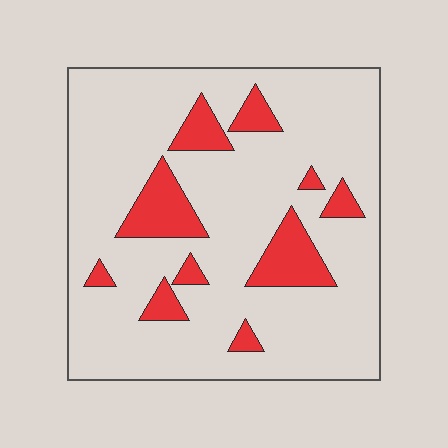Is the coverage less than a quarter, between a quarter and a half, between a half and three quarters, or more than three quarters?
Less than a quarter.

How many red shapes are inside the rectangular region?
10.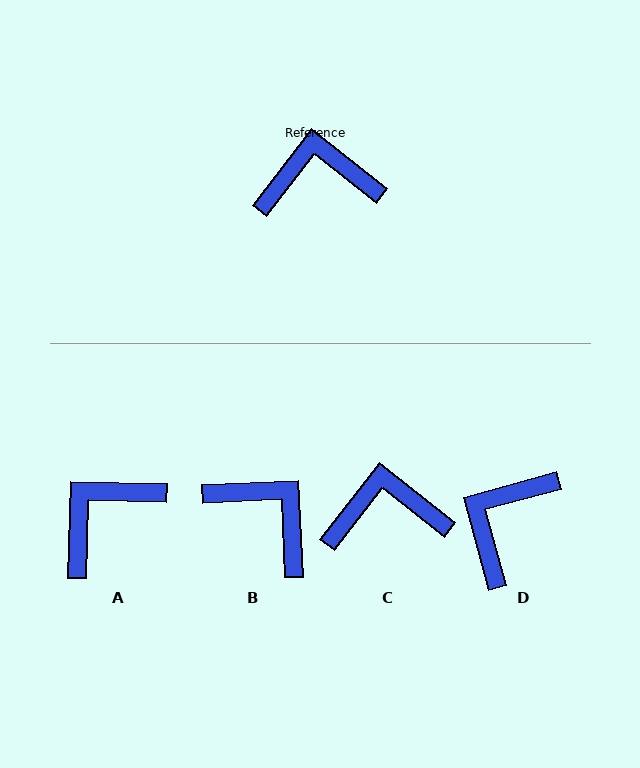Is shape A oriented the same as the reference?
No, it is off by about 37 degrees.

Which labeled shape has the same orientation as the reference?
C.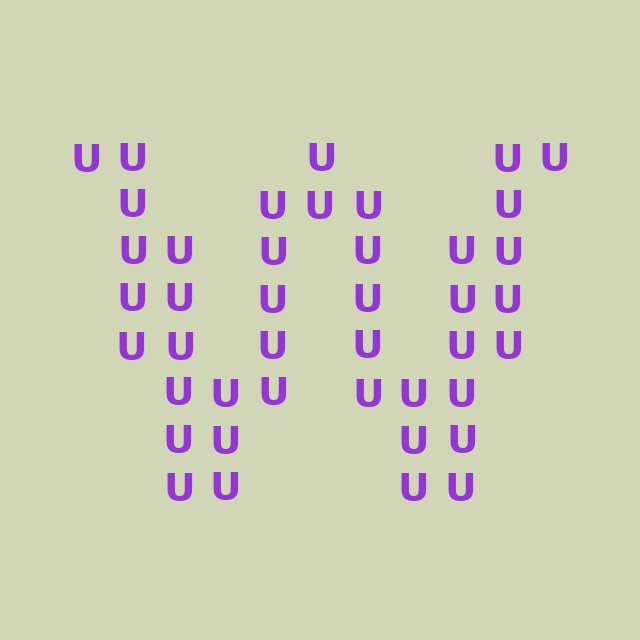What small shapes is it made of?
It is made of small letter U's.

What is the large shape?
The large shape is the letter W.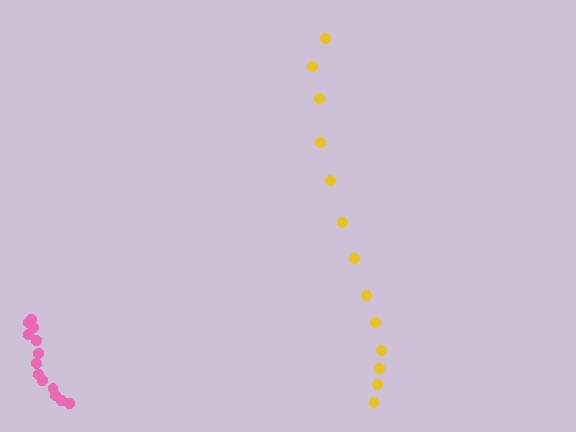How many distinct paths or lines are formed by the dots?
There are 2 distinct paths.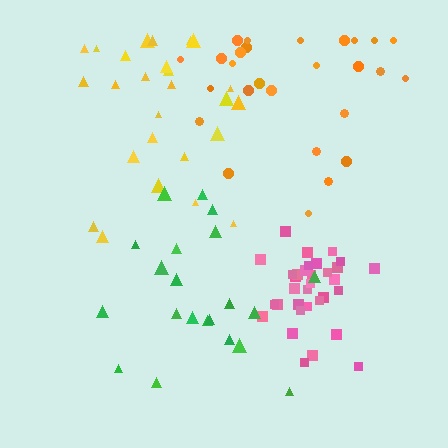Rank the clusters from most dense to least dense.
pink, green, yellow, orange.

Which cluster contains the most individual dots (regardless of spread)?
Pink (33).